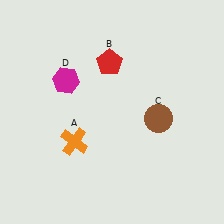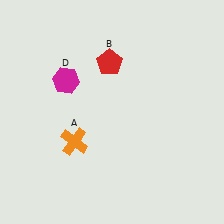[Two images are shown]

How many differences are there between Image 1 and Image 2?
There is 1 difference between the two images.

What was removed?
The brown circle (C) was removed in Image 2.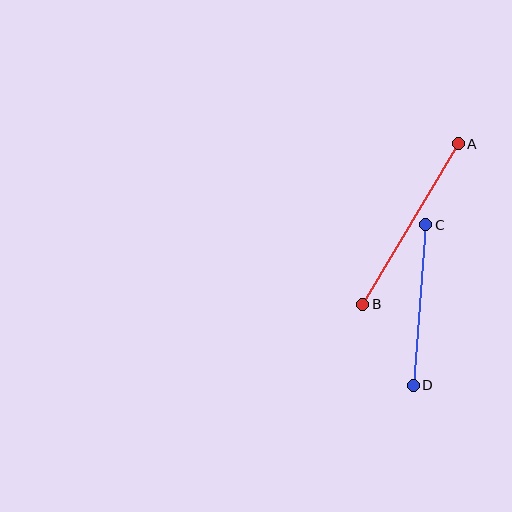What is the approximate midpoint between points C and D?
The midpoint is at approximately (420, 305) pixels.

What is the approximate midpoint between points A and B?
The midpoint is at approximately (410, 224) pixels.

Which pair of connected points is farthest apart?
Points A and B are farthest apart.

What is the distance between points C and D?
The distance is approximately 161 pixels.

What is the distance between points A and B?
The distance is approximately 187 pixels.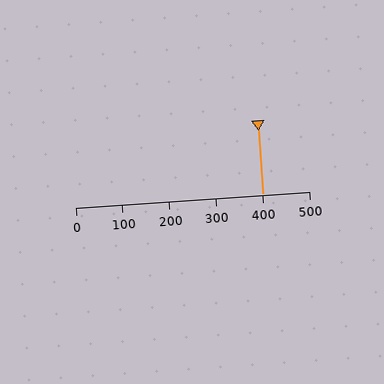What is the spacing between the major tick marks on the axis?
The major ticks are spaced 100 apart.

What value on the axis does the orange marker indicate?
The marker indicates approximately 400.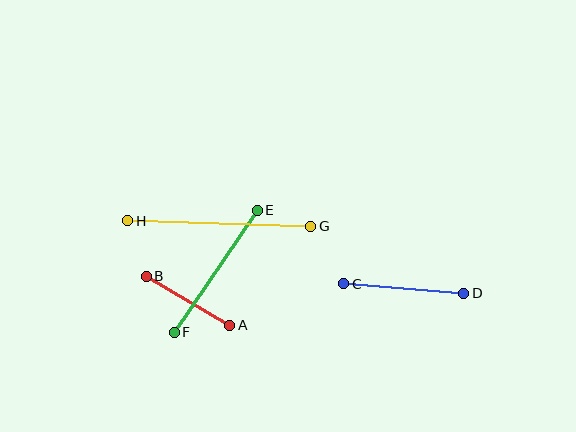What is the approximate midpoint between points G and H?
The midpoint is at approximately (219, 223) pixels.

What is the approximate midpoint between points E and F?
The midpoint is at approximately (216, 271) pixels.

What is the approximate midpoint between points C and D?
The midpoint is at approximately (404, 289) pixels.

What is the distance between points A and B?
The distance is approximately 97 pixels.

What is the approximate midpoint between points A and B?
The midpoint is at approximately (188, 301) pixels.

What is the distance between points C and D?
The distance is approximately 121 pixels.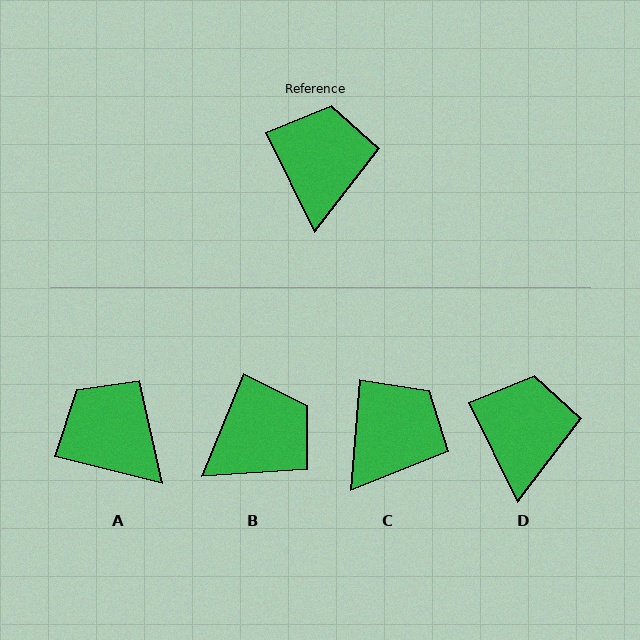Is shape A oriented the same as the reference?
No, it is off by about 50 degrees.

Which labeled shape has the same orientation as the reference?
D.